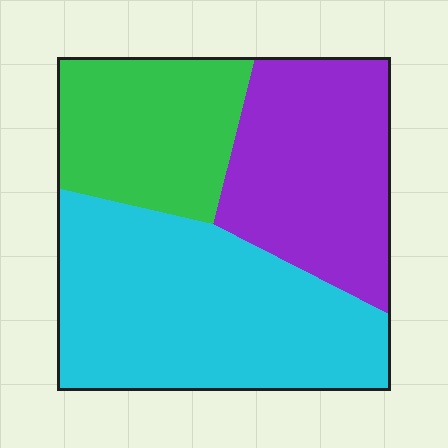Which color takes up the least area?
Green, at roughly 25%.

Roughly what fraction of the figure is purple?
Purple takes up about one third (1/3) of the figure.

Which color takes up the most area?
Cyan, at roughly 45%.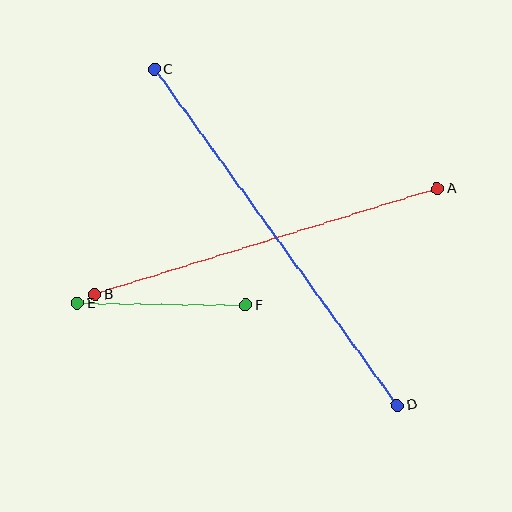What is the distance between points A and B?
The distance is approximately 358 pixels.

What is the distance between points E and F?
The distance is approximately 168 pixels.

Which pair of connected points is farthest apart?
Points C and D are farthest apart.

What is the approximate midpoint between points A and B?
The midpoint is at approximately (266, 242) pixels.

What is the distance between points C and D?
The distance is approximately 414 pixels.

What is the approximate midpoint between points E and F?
The midpoint is at approximately (162, 304) pixels.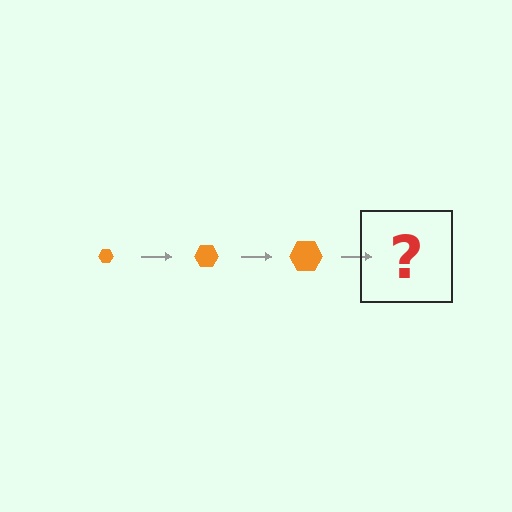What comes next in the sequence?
The next element should be an orange hexagon, larger than the previous one.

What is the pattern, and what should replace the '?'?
The pattern is that the hexagon gets progressively larger each step. The '?' should be an orange hexagon, larger than the previous one.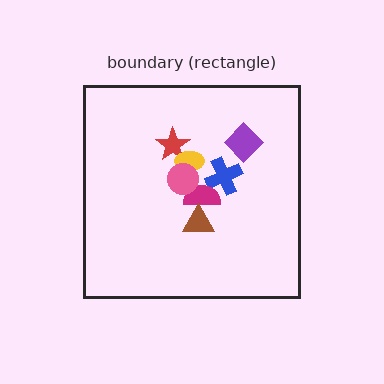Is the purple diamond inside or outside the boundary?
Inside.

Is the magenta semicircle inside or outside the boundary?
Inside.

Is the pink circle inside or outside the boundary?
Inside.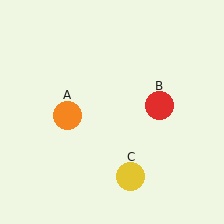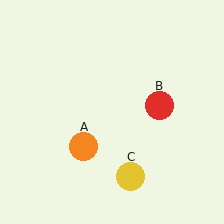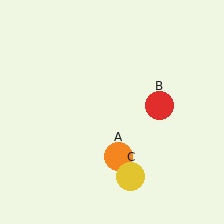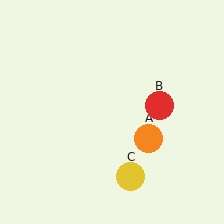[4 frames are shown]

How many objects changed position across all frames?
1 object changed position: orange circle (object A).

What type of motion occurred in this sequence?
The orange circle (object A) rotated counterclockwise around the center of the scene.